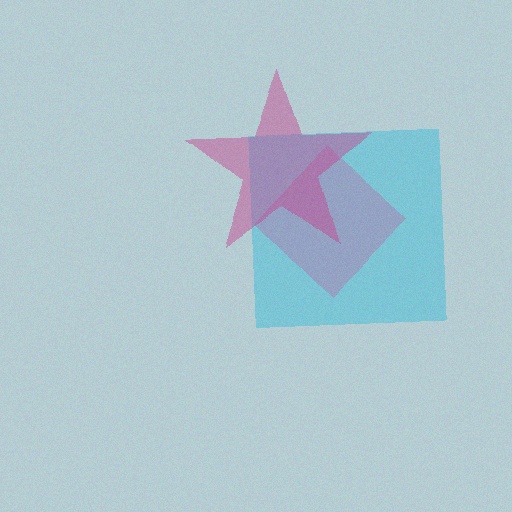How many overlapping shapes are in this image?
There are 3 overlapping shapes in the image.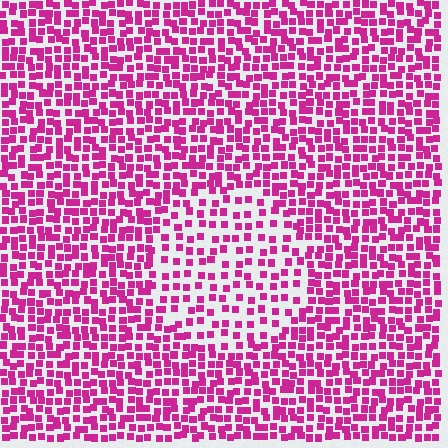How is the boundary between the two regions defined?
The boundary is defined by a change in element density (approximately 1.8x ratio). All elements are the same color, size, and shape.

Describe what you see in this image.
The image contains small magenta elements arranged at two different densities. A circle-shaped region is visible where the elements are less densely packed than the surrounding area.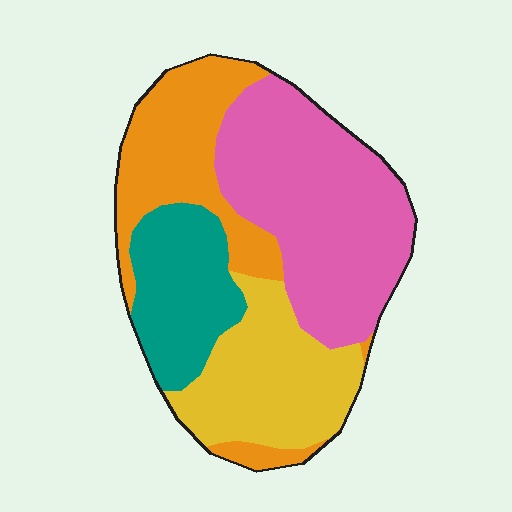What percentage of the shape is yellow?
Yellow covers about 20% of the shape.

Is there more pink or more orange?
Pink.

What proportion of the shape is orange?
Orange covers about 25% of the shape.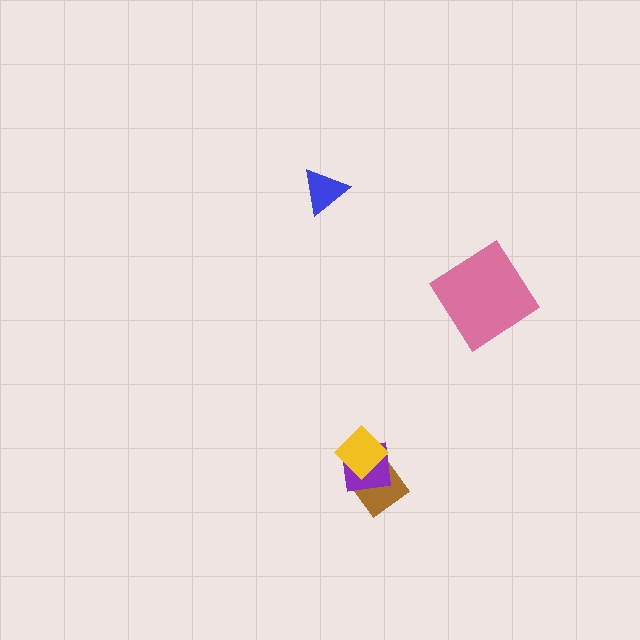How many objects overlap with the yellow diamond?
2 objects overlap with the yellow diamond.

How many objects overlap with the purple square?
2 objects overlap with the purple square.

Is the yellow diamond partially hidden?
No, no other shape covers it.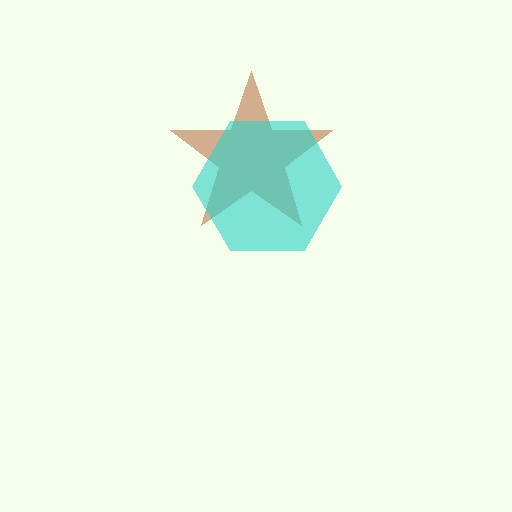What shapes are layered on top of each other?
The layered shapes are: a brown star, a cyan hexagon.